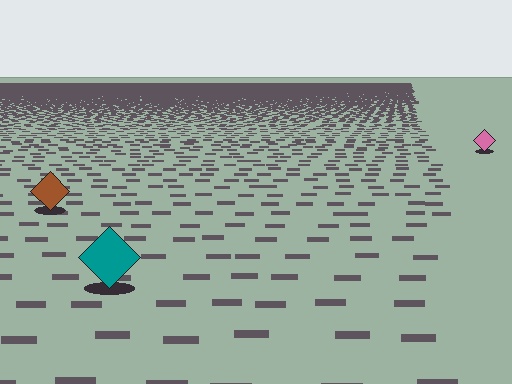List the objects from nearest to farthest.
From nearest to farthest: the teal diamond, the brown diamond, the pink diamond.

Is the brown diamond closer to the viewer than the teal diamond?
No. The teal diamond is closer — you can tell from the texture gradient: the ground texture is coarser near it.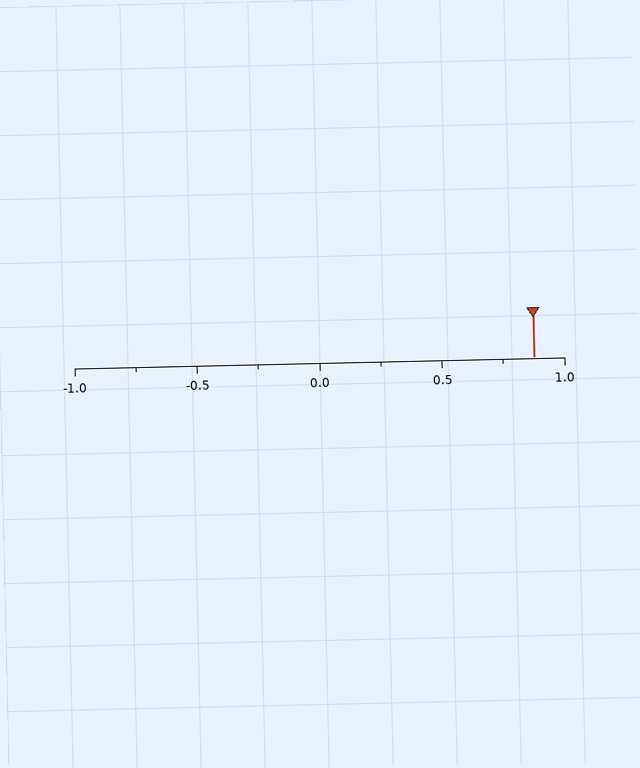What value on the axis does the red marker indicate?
The marker indicates approximately 0.88.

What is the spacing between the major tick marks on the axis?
The major ticks are spaced 0.5 apart.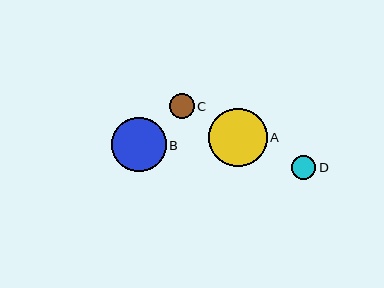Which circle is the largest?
Circle A is the largest with a size of approximately 58 pixels.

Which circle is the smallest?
Circle D is the smallest with a size of approximately 24 pixels.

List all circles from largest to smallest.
From largest to smallest: A, B, C, D.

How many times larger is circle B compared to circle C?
Circle B is approximately 2.2 times the size of circle C.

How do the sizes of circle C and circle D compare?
Circle C and circle D are approximately the same size.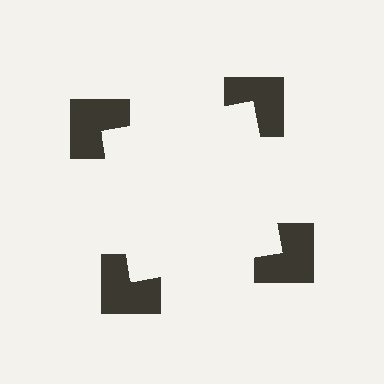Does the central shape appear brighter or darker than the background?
It typically appears slightly brighter than the background, even though no actual brightness change is drawn.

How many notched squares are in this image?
There are 4 — one at each vertex of the illusory square.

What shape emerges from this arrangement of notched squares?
An illusory square — its edges are inferred from the aligned wedge cuts in the notched squares, not physically drawn.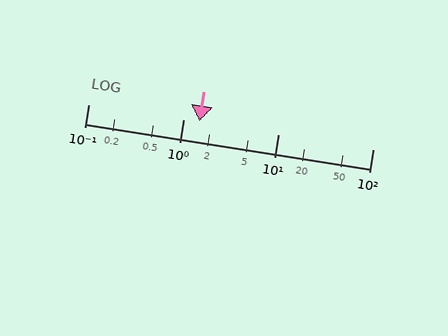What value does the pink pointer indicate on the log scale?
The pointer indicates approximately 1.5.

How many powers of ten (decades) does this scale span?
The scale spans 3 decades, from 0.1 to 100.